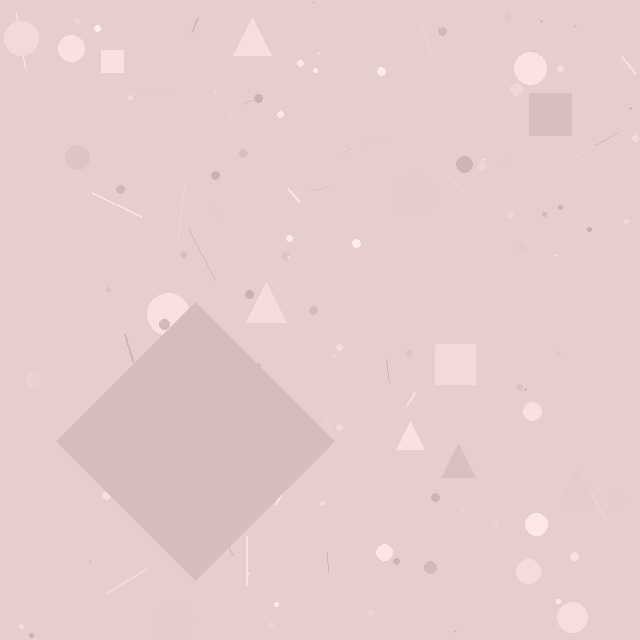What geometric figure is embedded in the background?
A diamond is embedded in the background.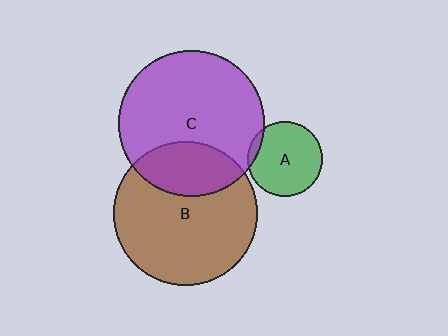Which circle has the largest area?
Circle C (purple).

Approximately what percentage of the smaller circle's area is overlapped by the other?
Approximately 5%.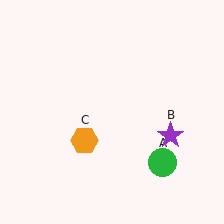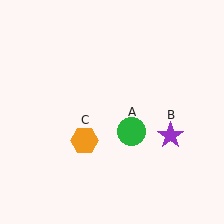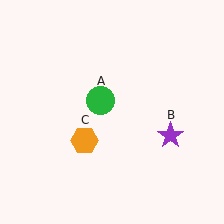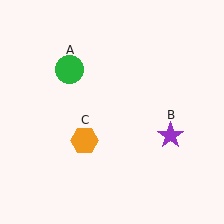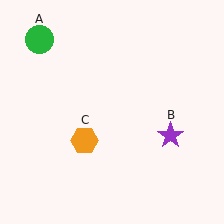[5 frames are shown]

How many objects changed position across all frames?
1 object changed position: green circle (object A).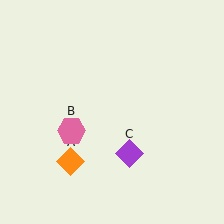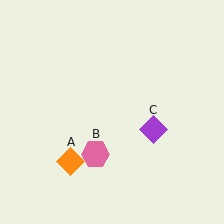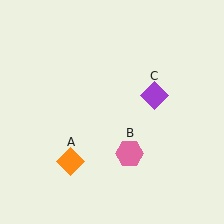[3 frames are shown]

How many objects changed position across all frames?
2 objects changed position: pink hexagon (object B), purple diamond (object C).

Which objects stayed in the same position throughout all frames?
Orange diamond (object A) remained stationary.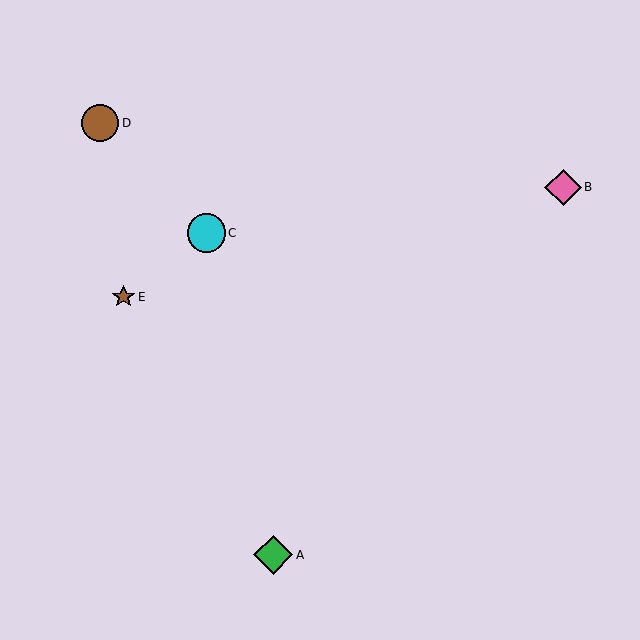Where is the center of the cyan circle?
The center of the cyan circle is at (206, 233).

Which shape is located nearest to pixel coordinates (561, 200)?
The pink diamond (labeled B) at (563, 187) is nearest to that location.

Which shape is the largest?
The green diamond (labeled A) is the largest.